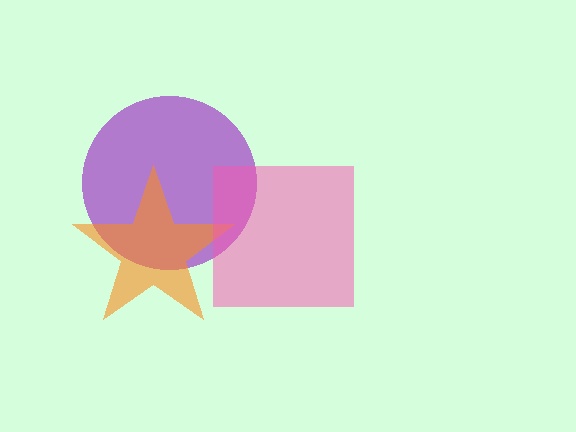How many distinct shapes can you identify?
There are 3 distinct shapes: a purple circle, an orange star, a pink square.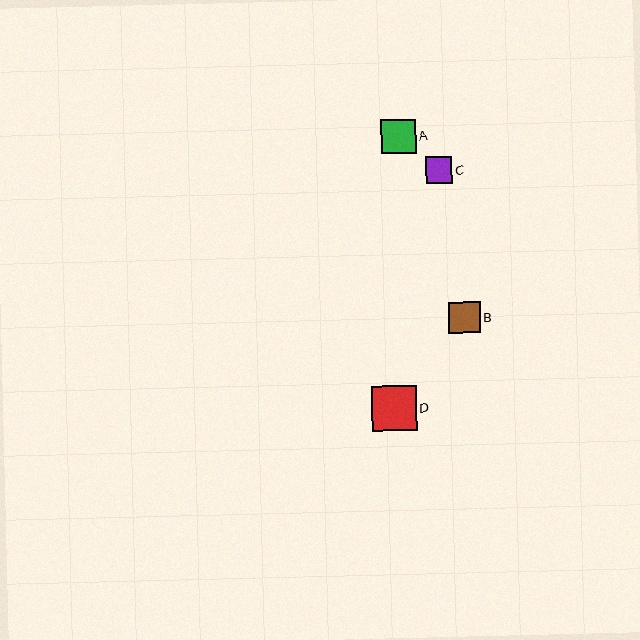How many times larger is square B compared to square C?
Square B is approximately 1.2 times the size of square C.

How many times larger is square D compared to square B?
Square D is approximately 1.4 times the size of square B.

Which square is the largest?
Square D is the largest with a size of approximately 45 pixels.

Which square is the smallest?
Square C is the smallest with a size of approximately 27 pixels.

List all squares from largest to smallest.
From largest to smallest: D, A, B, C.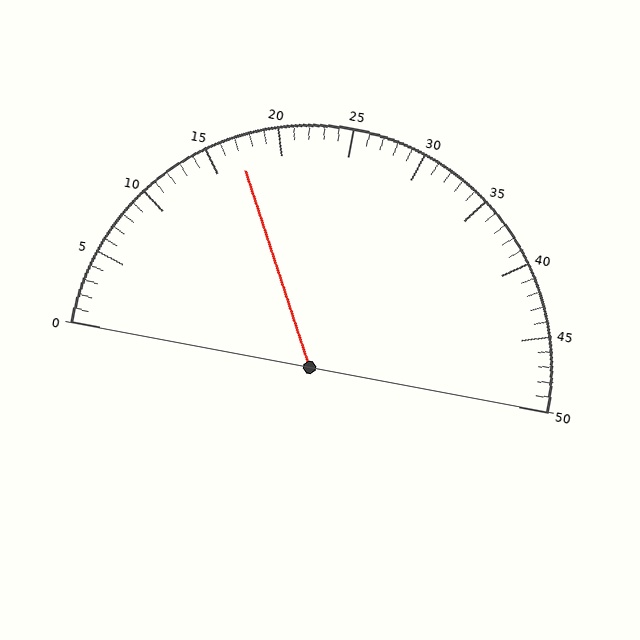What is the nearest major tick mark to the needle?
The nearest major tick mark is 15.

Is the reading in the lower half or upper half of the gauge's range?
The reading is in the lower half of the range (0 to 50).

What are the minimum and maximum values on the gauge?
The gauge ranges from 0 to 50.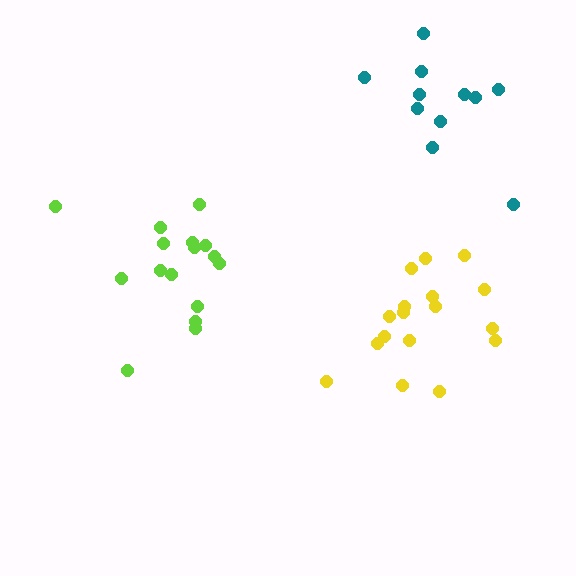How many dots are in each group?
Group 1: 16 dots, Group 2: 11 dots, Group 3: 17 dots (44 total).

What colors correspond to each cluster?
The clusters are colored: lime, teal, yellow.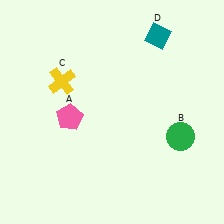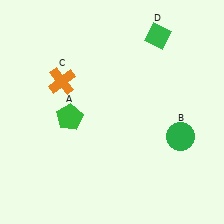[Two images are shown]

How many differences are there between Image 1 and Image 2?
There are 3 differences between the two images.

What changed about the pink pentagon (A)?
In Image 1, A is pink. In Image 2, it changed to green.